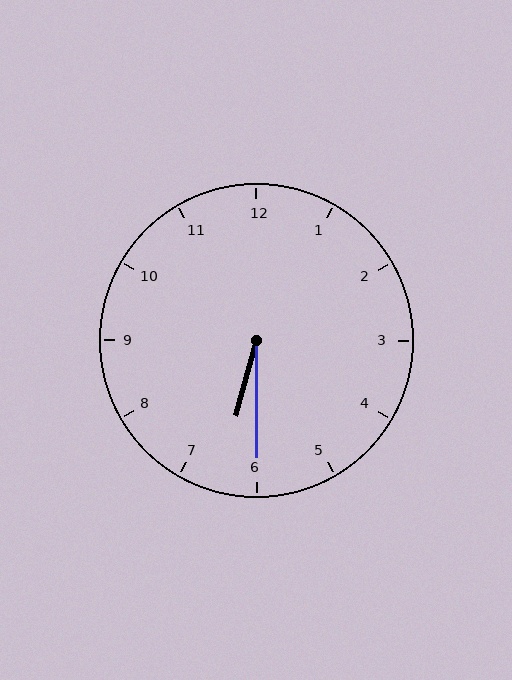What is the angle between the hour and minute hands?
Approximately 15 degrees.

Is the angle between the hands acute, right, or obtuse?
It is acute.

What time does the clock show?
6:30.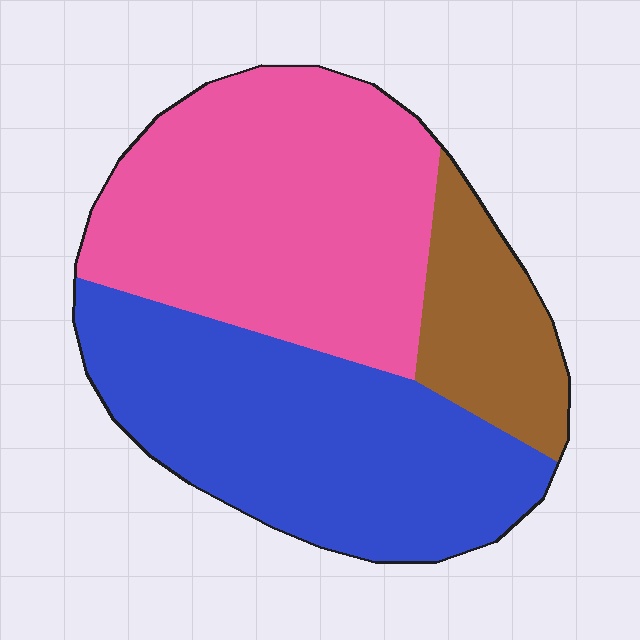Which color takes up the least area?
Brown, at roughly 15%.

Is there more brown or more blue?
Blue.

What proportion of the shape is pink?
Pink takes up about two fifths (2/5) of the shape.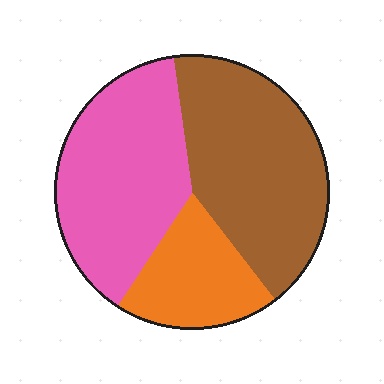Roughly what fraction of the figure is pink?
Pink covers 39% of the figure.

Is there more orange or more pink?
Pink.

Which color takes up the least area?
Orange, at roughly 20%.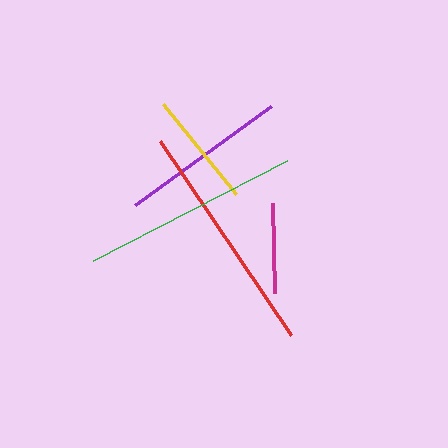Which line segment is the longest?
The red line is the longest at approximately 234 pixels.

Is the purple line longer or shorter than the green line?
The green line is longer than the purple line.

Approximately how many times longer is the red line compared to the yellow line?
The red line is approximately 2.0 times the length of the yellow line.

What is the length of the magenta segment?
The magenta segment is approximately 90 pixels long.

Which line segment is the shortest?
The magenta line is the shortest at approximately 90 pixels.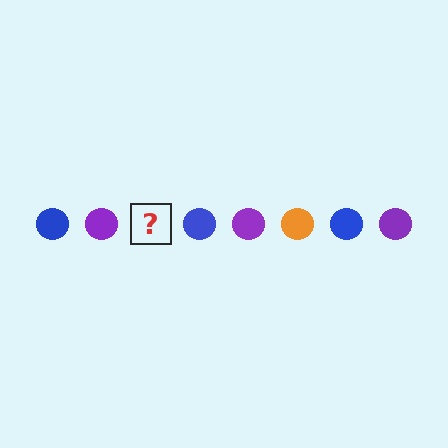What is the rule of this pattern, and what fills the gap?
The rule is that the pattern cycles through blue, purple, orange circles. The gap should be filled with an orange circle.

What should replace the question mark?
The question mark should be replaced with an orange circle.